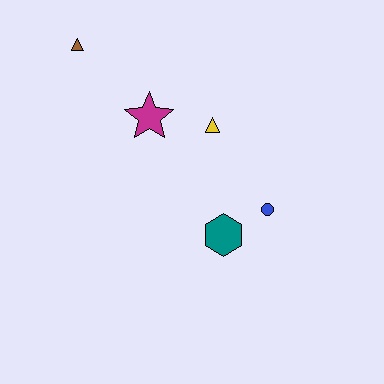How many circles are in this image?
There is 1 circle.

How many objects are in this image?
There are 5 objects.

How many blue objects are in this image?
There is 1 blue object.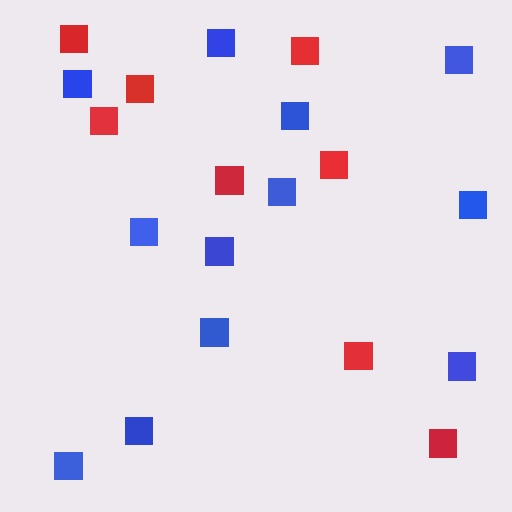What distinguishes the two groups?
There are 2 groups: one group of red squares (8) and one group of blue squares (12).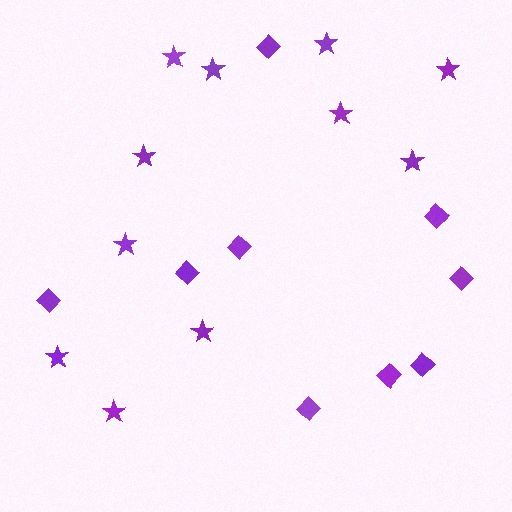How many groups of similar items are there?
There are 2 groups: one group of diamonds (9) and one group of stars (11).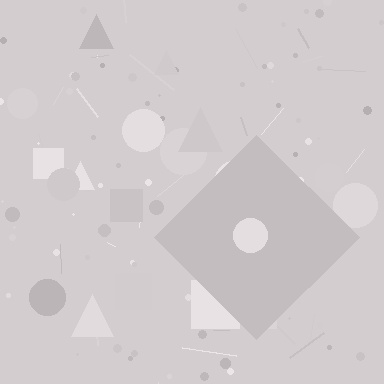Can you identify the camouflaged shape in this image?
The camouflaged shape is a diamond.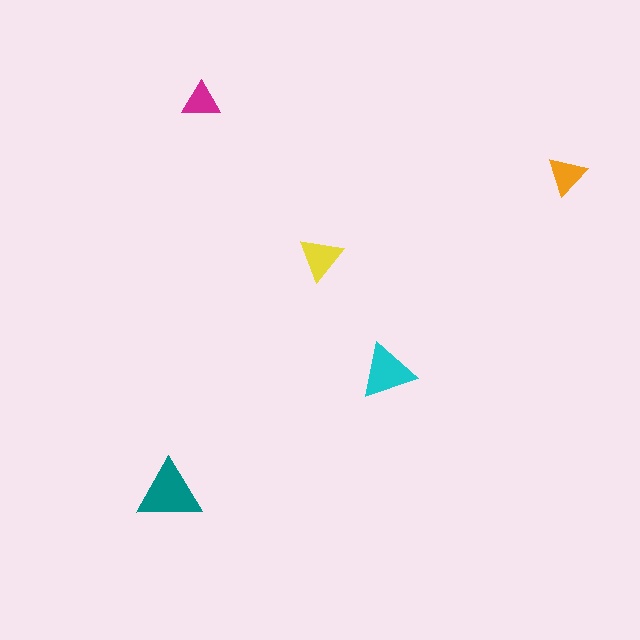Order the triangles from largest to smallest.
the teal one, the cyan one, the yellow one, the orange one, the magenta one.